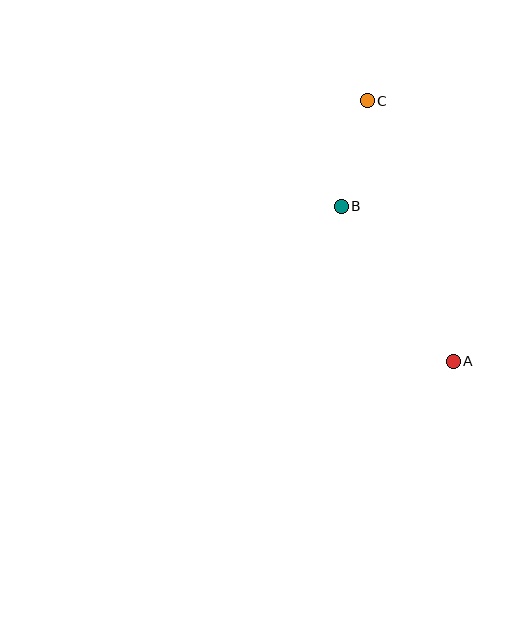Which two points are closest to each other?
Points B and C are closest to each other.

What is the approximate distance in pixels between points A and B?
The distance between A and B is approximately 191 pixels.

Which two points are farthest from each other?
Points A and C are farthest from each other.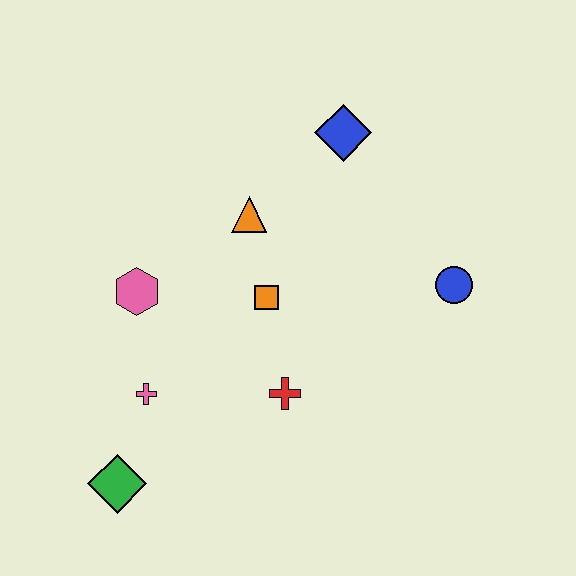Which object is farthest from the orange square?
The green diamond is farthest from the orange square.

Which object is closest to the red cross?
The orange square is closest to the red cross.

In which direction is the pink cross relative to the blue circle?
The pink cross is to the left of the blue circle.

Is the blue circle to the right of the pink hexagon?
Yes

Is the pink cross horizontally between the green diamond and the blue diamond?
Yes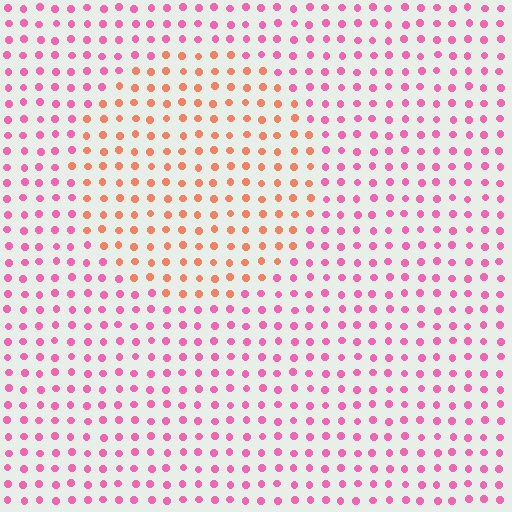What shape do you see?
I see a circle.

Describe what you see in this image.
The image is filled with small pink elements in a uniform arrangement. A circle-shaped region is visible where the elements are tinted to a slightly different hue, forming a subtle color boundary.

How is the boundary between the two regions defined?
The boundary is defined purely by a slight shift in hue (about 44 degrees). Spacing, size, and orientation are identical on both sides.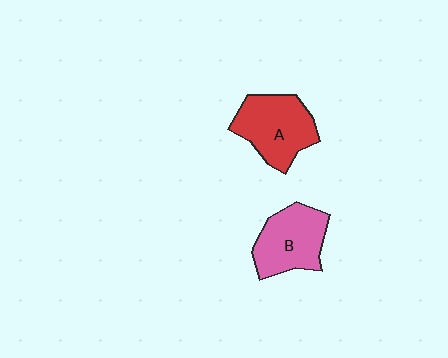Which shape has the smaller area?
Shape B (pink).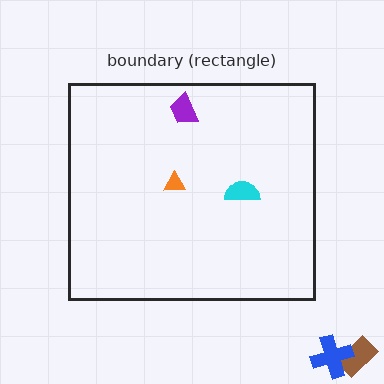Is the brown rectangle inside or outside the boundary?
Outside.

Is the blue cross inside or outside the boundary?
Outside.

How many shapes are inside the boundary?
3 inside, 2 outside.